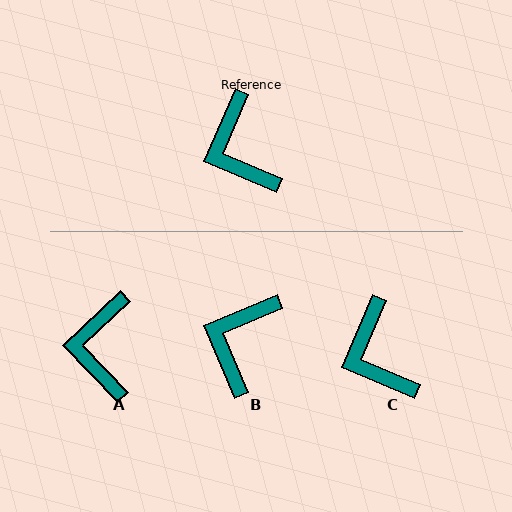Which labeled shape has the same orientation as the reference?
C.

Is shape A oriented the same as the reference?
No, it is off by about 24 degrees.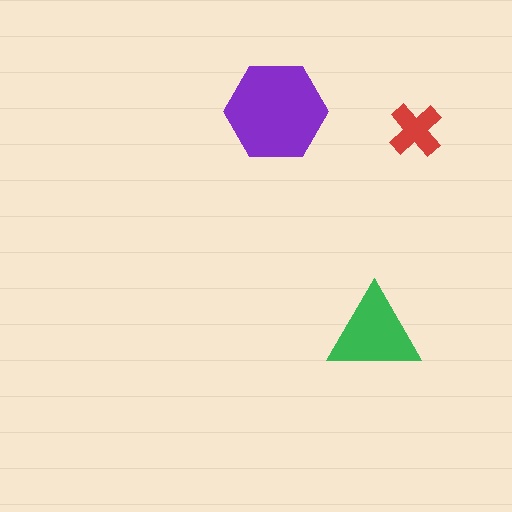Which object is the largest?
The purple hexagon.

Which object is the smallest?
The red cross.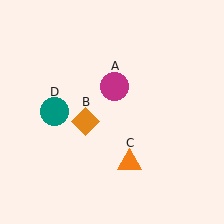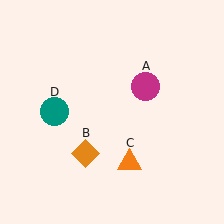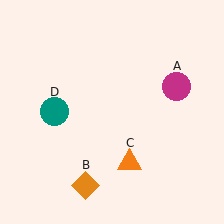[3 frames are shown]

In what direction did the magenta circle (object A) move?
The magenta circle (object A) moved right.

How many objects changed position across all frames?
2 objects changed position: magenta circle (object A), orange diamond (object B).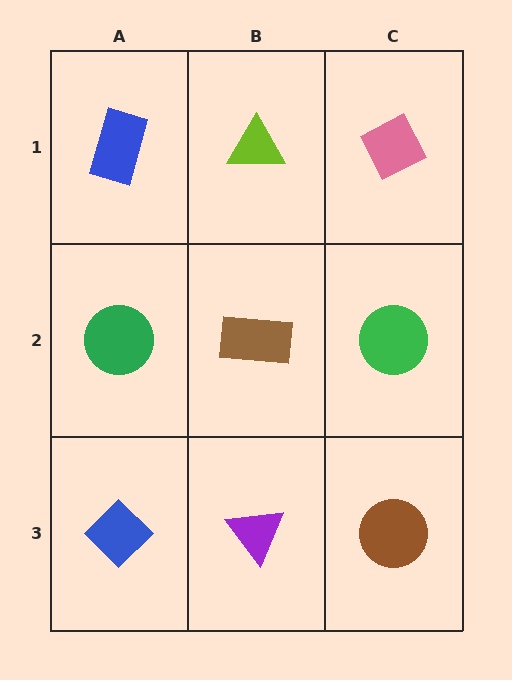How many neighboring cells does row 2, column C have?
3.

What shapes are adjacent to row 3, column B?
A brown rectangle (row 2, column B), a blue diamond (row 3, column A), a brown circle (row 3, column C).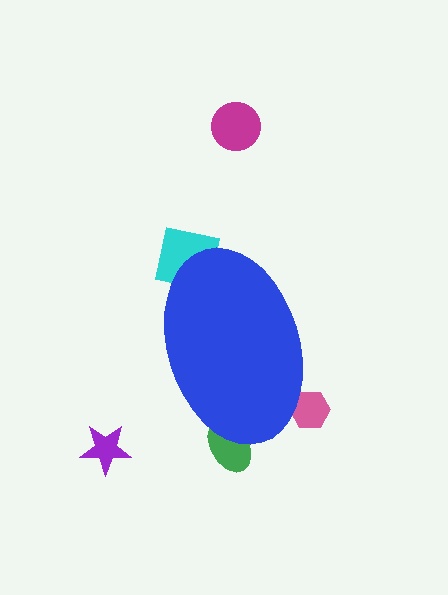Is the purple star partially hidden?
No, the purple star is fully visible.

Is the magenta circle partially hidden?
No, the magenta circle is fully visible.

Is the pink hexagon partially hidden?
Yes, the pink hexagon is partially hidden behind the blue ellipse.